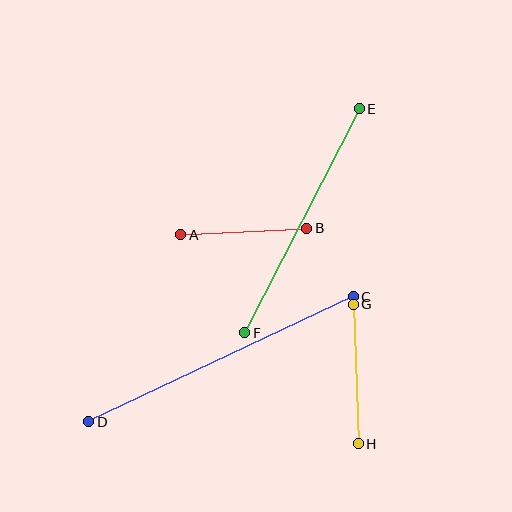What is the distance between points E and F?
The distance is approximately 252 pixels.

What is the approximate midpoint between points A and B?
The midpoint is at approximately (244, 232) pixels.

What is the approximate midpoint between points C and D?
The midpoint is at approximately (221, 359) pixels.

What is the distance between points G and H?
The distance is approximately 139 pixels.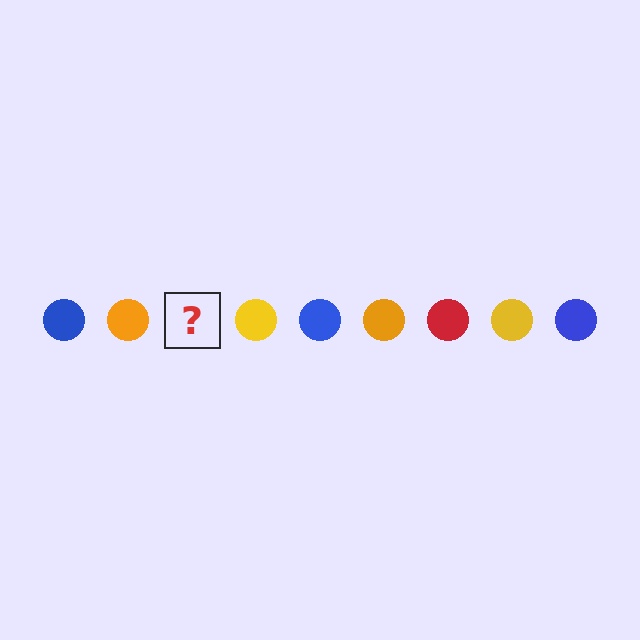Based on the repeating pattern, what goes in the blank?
The blank should be a red circle.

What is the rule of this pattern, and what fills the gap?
The rule is that the pattern cycles through blue, orange, red, yellow circles. The gap should be filled with a red circle.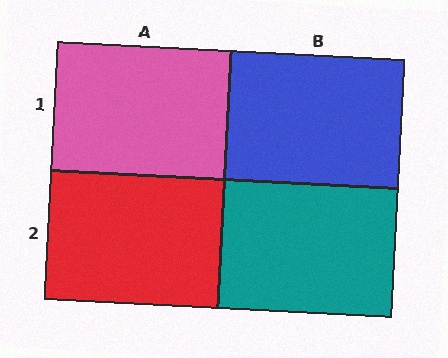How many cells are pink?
1 cell is pink.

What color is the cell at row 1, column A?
Pink.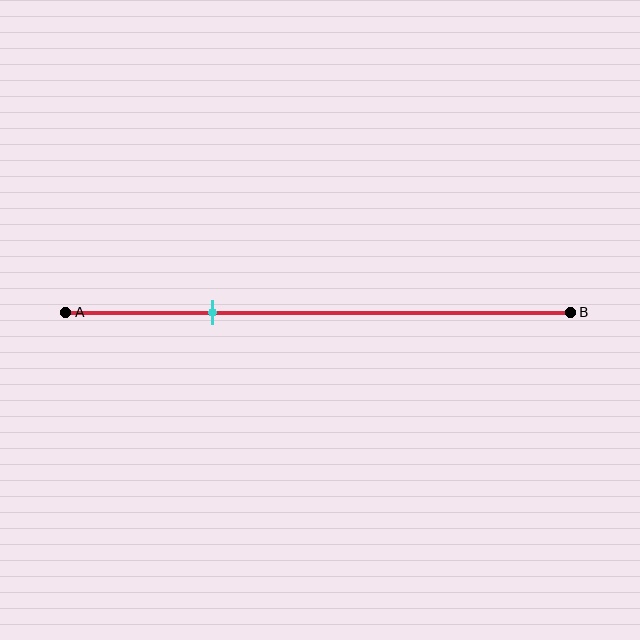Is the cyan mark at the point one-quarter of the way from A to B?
No, the mark is at about 30% from A, not at the 25% one-quarter point.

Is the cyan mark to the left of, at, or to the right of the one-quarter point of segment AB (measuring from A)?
The cyan mark is to the right of the one-quarter point of segment AB.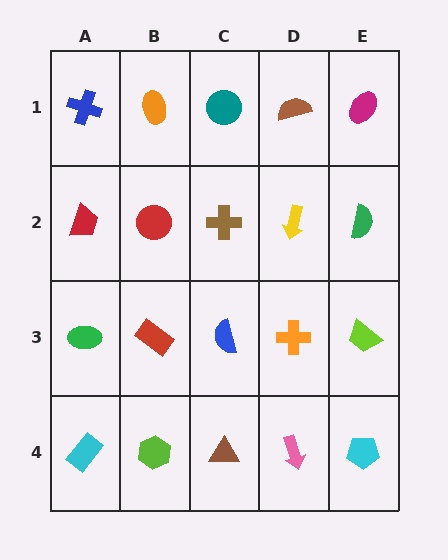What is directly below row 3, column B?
A lime hexagon.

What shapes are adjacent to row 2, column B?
An orange ellipse (row 1, column B), a red rectangle (row 3, column B), a red trapezoid (row 2, column A), a brown cross (row 2, column C).